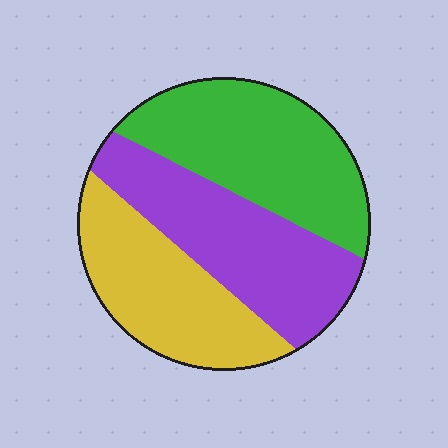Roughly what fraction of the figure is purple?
Purple covers roughly 35% of the figure.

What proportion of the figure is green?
Green takes up between a quarter and a half of the figure.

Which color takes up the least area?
Yellow, at roughly 30%.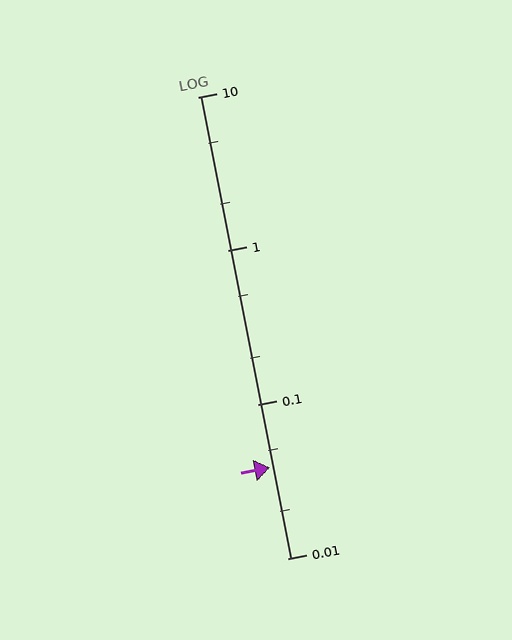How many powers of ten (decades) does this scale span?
The scale spans 3 decades, from 0.01 to 10.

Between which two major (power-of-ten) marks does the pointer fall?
The pointer is between 0.01 and 0.1.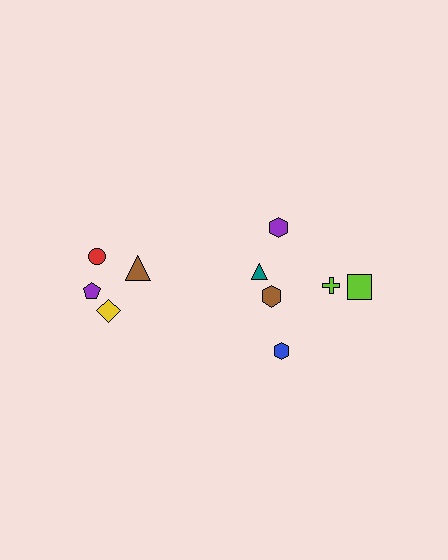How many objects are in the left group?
There are 4 objects.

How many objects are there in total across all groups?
There are 10 objects.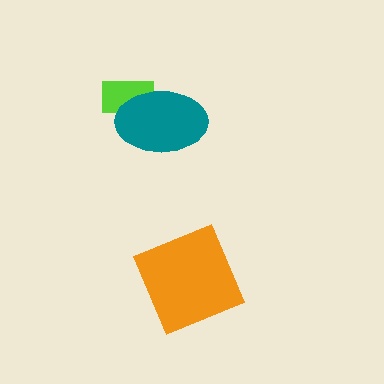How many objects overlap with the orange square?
0 objects overlap with the orange square.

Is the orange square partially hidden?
No, no other shape covers it.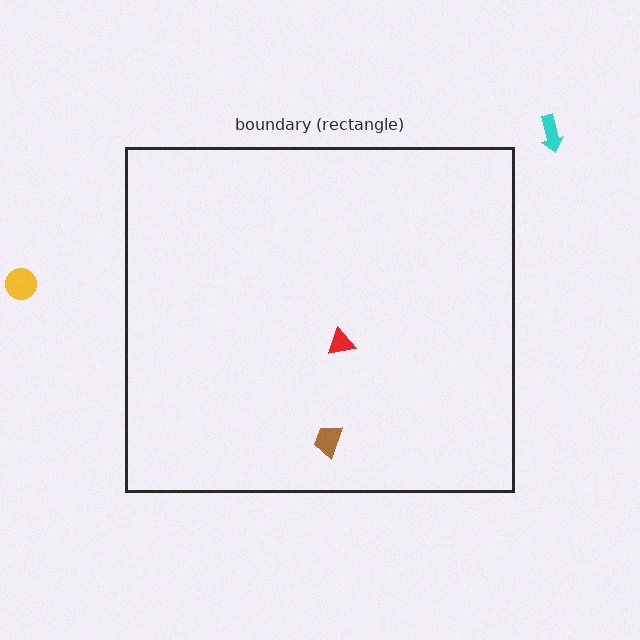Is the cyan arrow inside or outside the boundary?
Outside.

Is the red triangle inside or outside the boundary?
Inside.